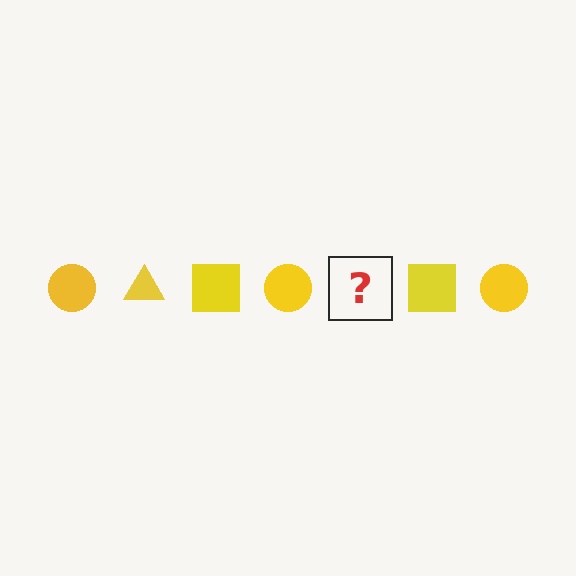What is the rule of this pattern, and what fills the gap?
The rule is that the pattern cycles through circle, triangle, square shapes in yellow. The gap should be filled with a yellow triangle.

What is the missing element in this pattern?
The missing element is a yellow triangle.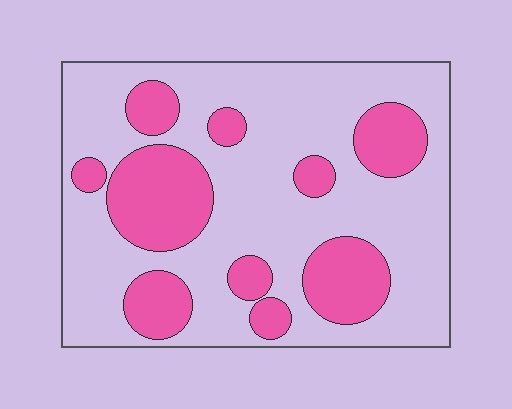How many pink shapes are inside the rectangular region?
10.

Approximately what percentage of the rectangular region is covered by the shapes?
Approximately 30%.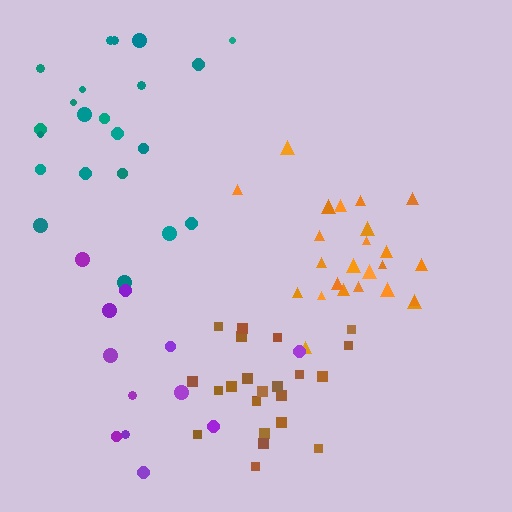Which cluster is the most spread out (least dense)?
Purple.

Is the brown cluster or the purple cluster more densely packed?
Brown.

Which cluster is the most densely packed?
Brown.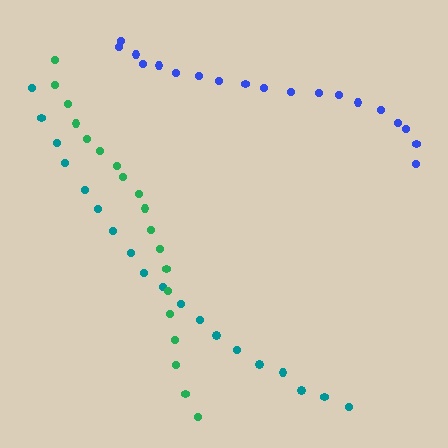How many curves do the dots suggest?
There are 3 distinct paths.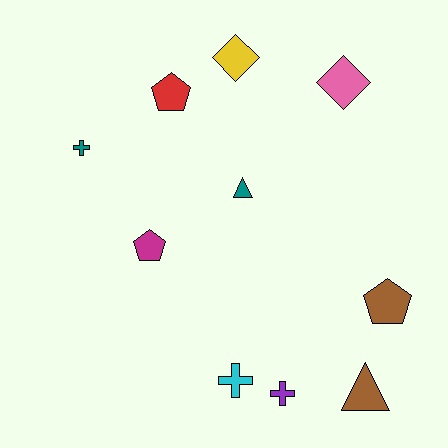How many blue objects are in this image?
There are no blue objects.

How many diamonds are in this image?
There are 2 diamonds.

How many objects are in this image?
There are 10 objects.